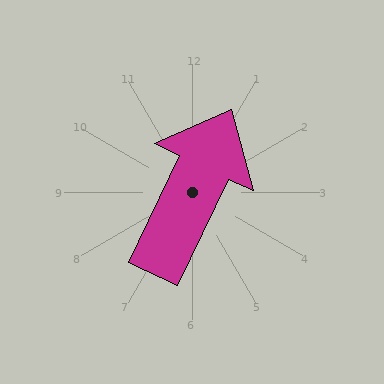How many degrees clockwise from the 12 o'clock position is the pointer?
Approximately 25 degrees.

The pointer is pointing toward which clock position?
Roughly 1 o'clock.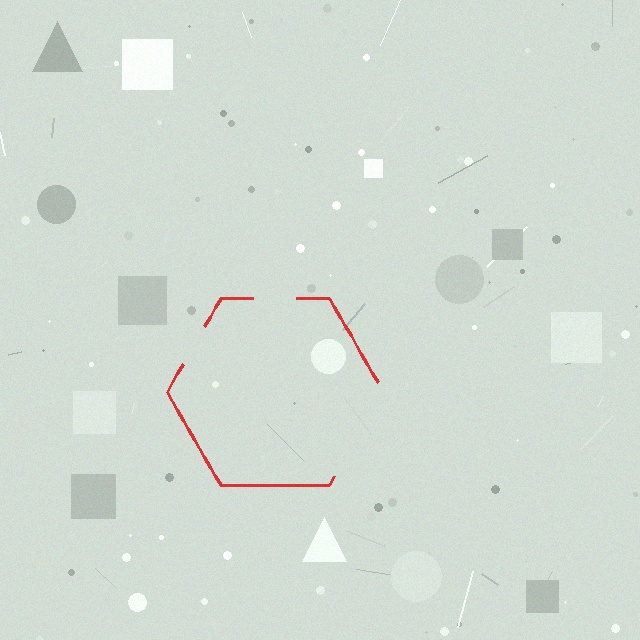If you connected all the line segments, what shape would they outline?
They would outline a hexagon.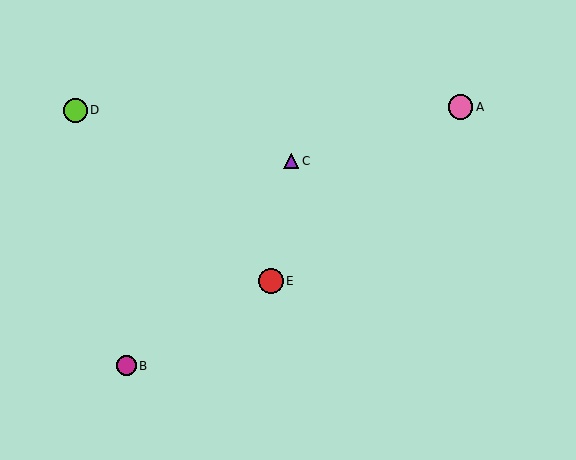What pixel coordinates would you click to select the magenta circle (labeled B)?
Click at (126, 366) to select the magenta circle B.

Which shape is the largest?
The red circle (labeled E) is the largest.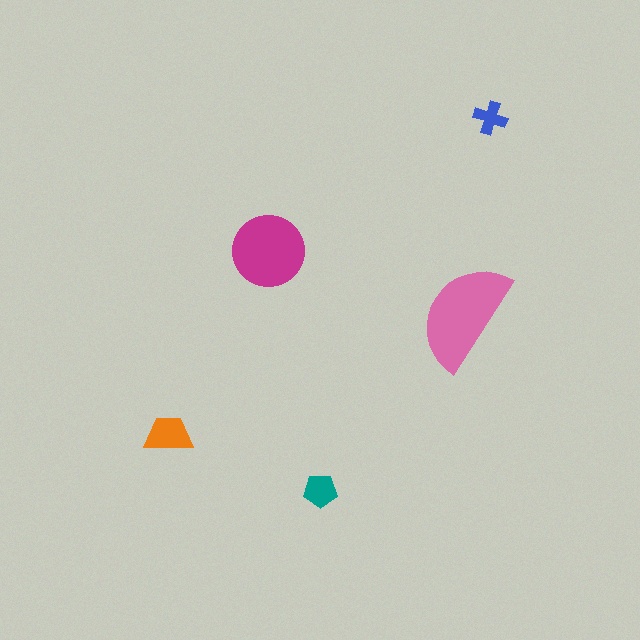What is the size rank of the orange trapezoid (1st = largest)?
3rd.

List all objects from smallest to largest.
The blue cross, the teal pentagon, the orange trapezoid, the magenta circle, the pink semicircle.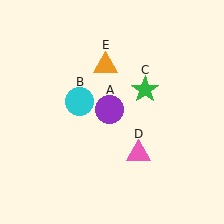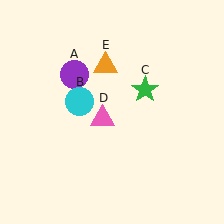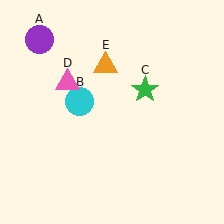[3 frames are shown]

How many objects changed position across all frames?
2 objects changed position: purple circle (object A), pink triangle (object D).